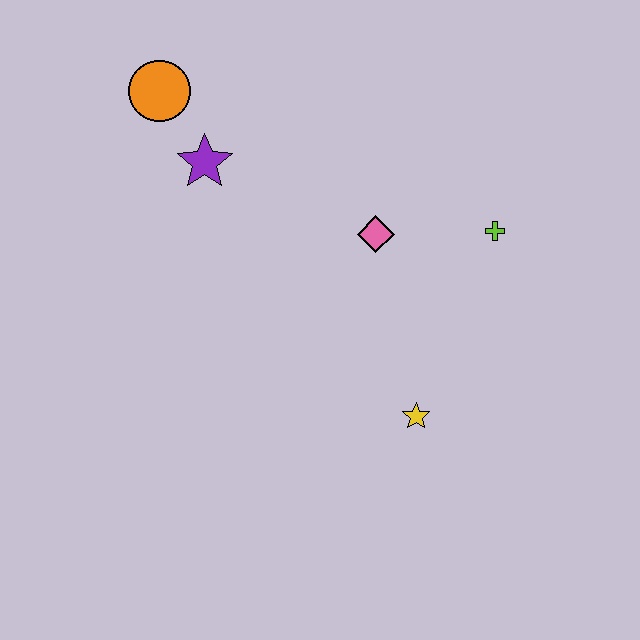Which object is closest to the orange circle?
The purple star is closest to the orange circle.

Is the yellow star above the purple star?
No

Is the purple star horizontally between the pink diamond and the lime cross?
No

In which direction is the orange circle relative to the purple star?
The orange circle is above the purple star.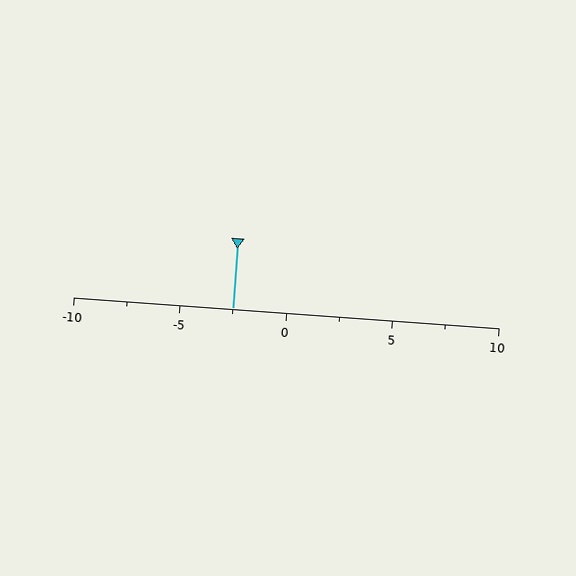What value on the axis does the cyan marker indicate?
The marker indicates approximately -2.5.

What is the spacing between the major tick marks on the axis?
The major ticks are spaced 5 apart.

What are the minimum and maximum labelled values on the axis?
The axis runs from -10 to 10.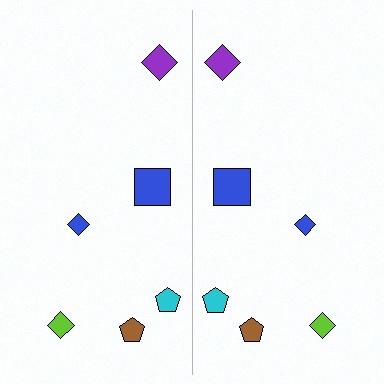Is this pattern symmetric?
Yes, this pattern has bilateral (reflection) symmetry.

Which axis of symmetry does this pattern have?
The pattern has a vertical axis of symmetry running through the center of the image.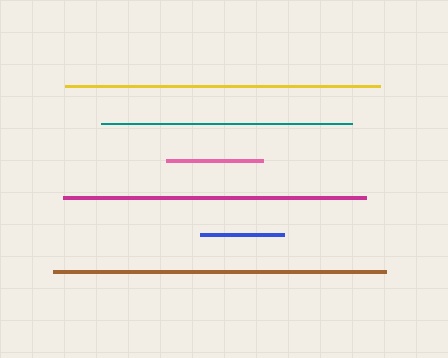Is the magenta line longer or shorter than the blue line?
The magenta line is longer than the blue line.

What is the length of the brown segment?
The brown segment is approximately 333 pixels long.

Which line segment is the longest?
The brown line is the longest at approximately 333 pixels.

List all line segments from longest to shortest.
From longest to shortest: brown, yellow, magenta, teal, pink, blue.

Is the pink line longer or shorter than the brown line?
The brown line is longer than the pink line.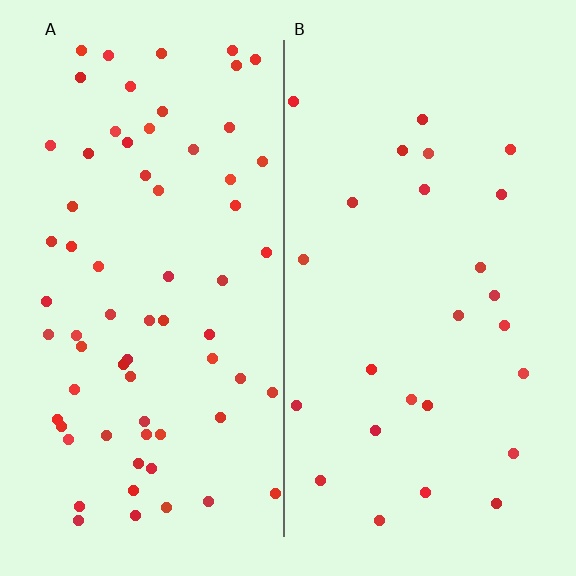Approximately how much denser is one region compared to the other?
Approximately 2.6× — region A over region B.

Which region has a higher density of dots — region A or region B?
A (the left).